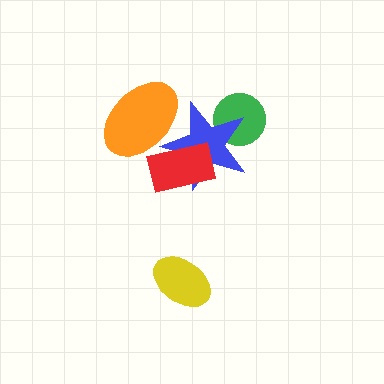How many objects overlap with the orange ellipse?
2 objects overlap with the orange ellipse.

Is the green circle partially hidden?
Yes, it is partially covered by another shape.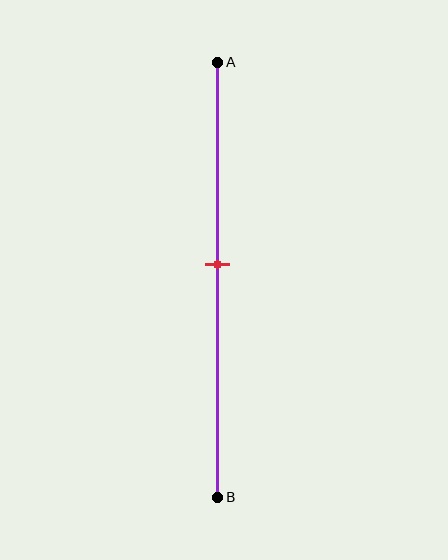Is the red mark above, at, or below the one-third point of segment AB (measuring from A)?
The red mark is below the one-third point of segment AB.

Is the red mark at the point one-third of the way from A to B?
No, the mark is at about 45% from A, not at the 33% one-third point.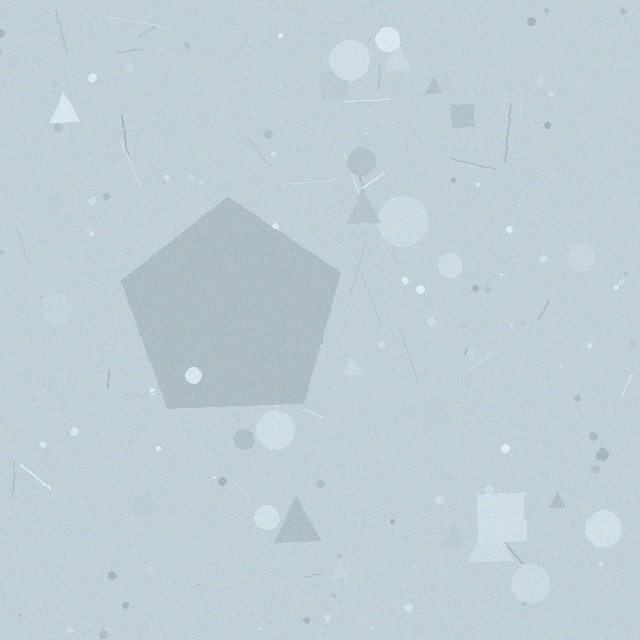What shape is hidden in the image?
A pentagon is hidden in the image.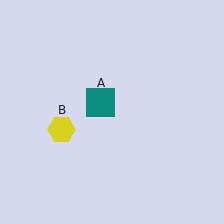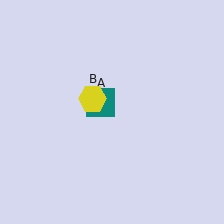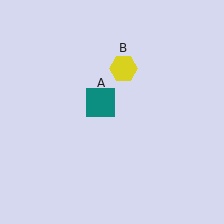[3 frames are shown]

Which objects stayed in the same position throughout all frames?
Teal square (object A) remained stationary.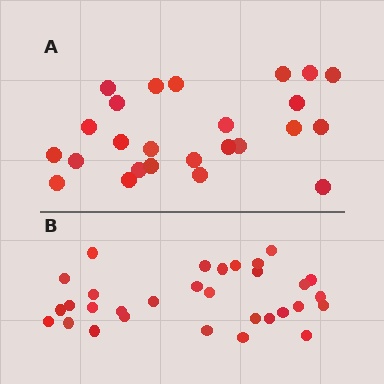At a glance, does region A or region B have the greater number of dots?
Region B (the bottom region) has more dots.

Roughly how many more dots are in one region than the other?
Region B has about 6 more dots than region A.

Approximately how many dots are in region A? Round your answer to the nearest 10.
About 20 dots. (The exact count is 25, which rounds to 20.)